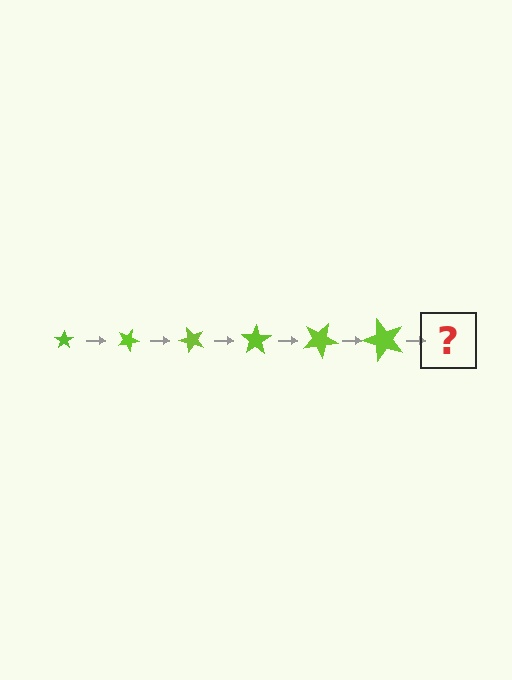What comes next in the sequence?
The next element should be a star, larger than the previous one and rotated 150 degrees from the start.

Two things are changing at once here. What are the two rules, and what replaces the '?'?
The two rules are that the star grows larger each step and it rotates 25 degrees each step. The '?' should be a star, larger than the previous one and rotated 150 degrees from the start.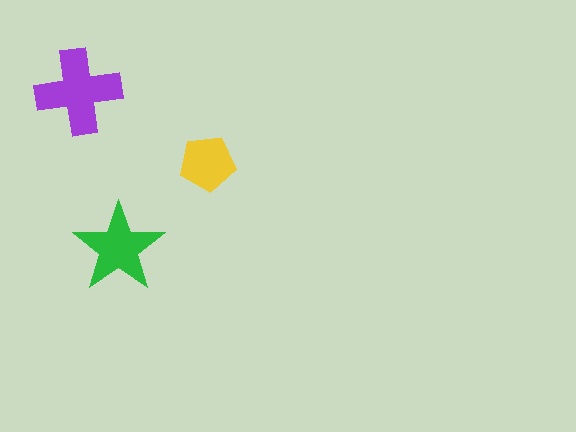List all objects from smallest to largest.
The yellow pentagon, the green star, the purple cross.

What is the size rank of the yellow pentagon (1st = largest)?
3rd.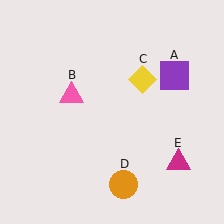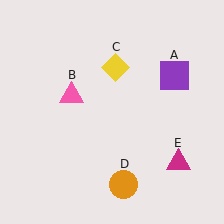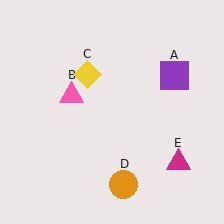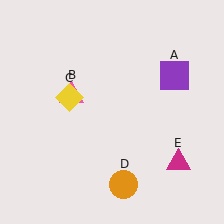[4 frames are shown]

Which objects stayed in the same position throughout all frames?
Purple square (object A) and pink triangle (object B) and orange circle (object D) and magenta triangle (object E) remained stationary.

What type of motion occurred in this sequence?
The yellow diamond (object C) rotated counterclockwise around the center of the scene.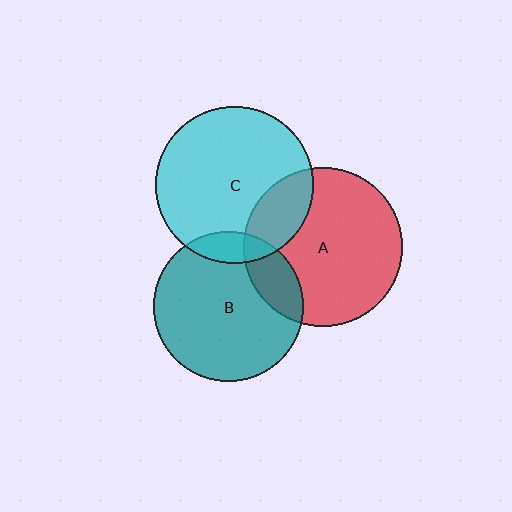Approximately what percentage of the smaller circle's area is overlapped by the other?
Approximately 10%.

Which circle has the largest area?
Circle A (red).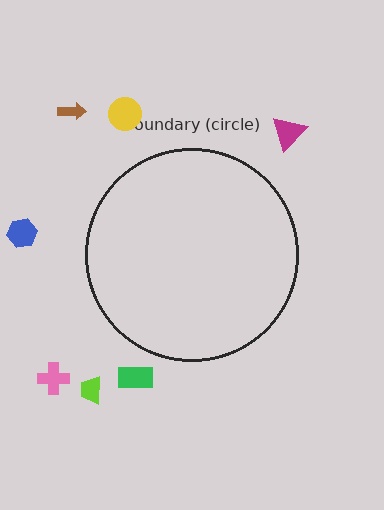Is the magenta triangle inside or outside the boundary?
Outside.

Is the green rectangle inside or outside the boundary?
Outside.